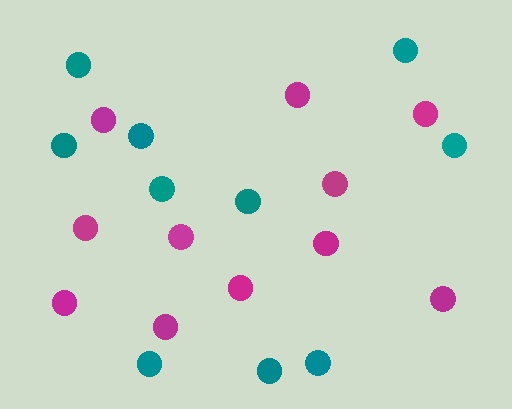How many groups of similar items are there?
There are 2 groups: one group of magenta circles (11) and one group of teal circles (10).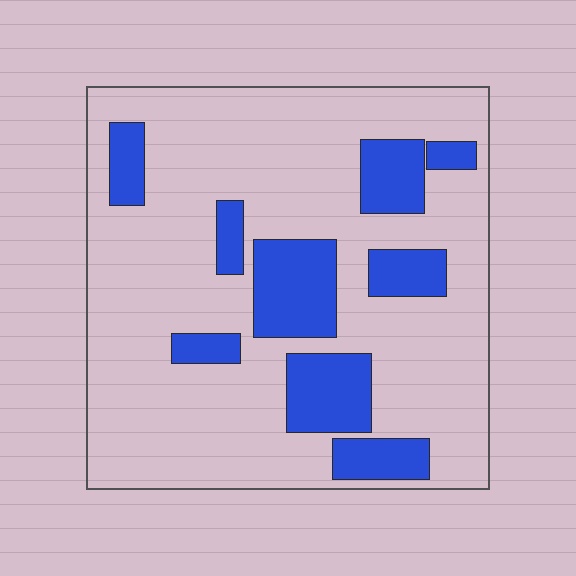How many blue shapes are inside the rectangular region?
9.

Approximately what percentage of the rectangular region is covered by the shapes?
Approximately 25%.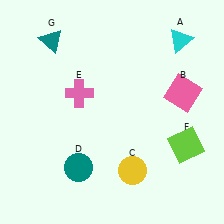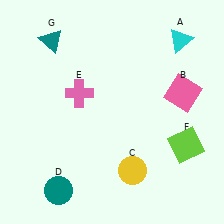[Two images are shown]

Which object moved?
The teal circle (D) moved down.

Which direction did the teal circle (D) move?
The teal circle (D) moved down.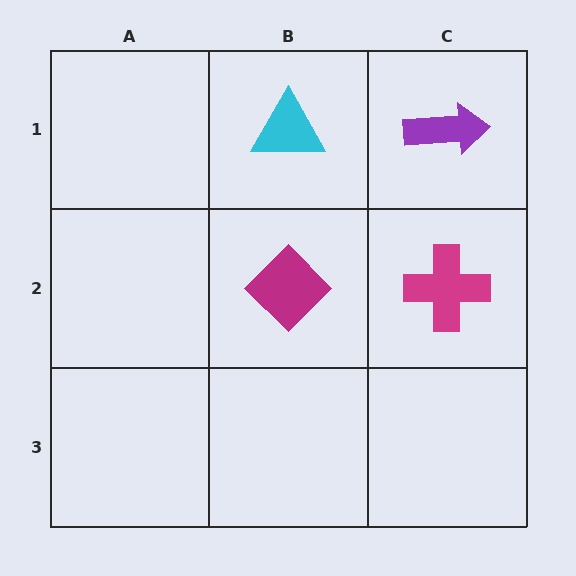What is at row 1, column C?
A purple arrow.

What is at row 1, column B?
A cyan triangle.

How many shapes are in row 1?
2 shapes.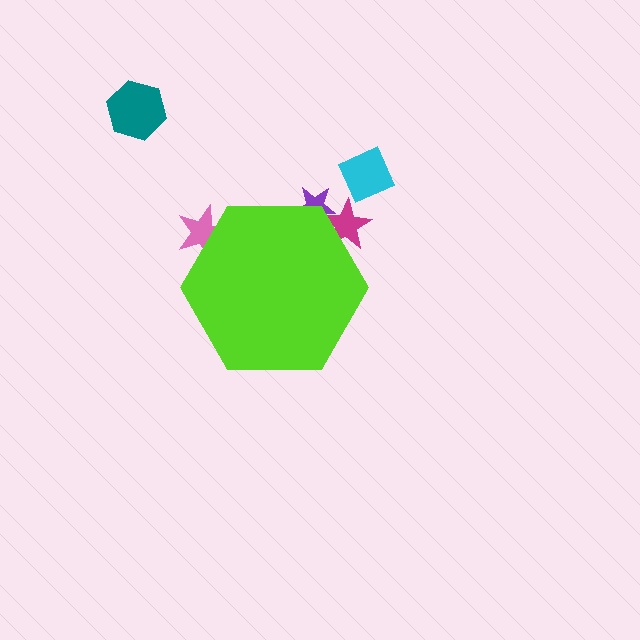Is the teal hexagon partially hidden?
No, the teal hexagon is fully visible.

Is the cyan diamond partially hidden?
No, the cyan diamond is fully visible.